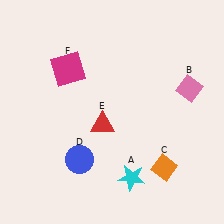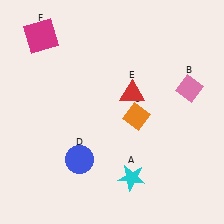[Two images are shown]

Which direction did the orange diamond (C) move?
The orange diamond (C) moved up.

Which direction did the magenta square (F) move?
The magenta square (F) moved up.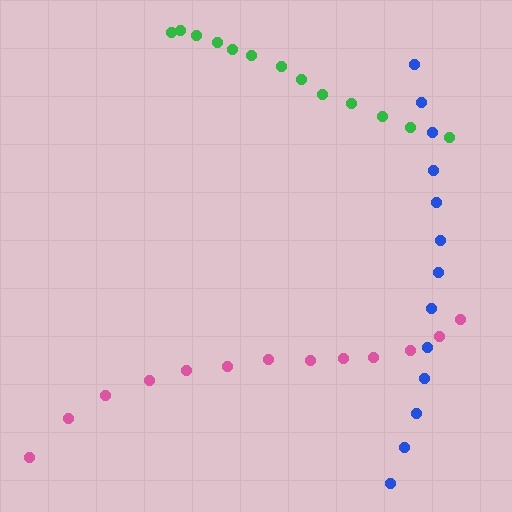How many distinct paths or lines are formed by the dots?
There are 3 distinct paths.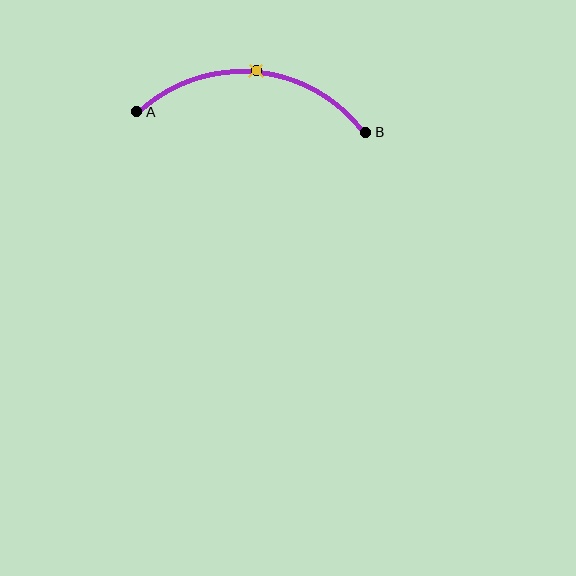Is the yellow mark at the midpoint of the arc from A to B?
Yes. The yellow mark lies on the arc at equal arc-length from both A and B — it is the arc midpoint.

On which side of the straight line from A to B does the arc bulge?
The arc bulges above the straight line connecting A and B.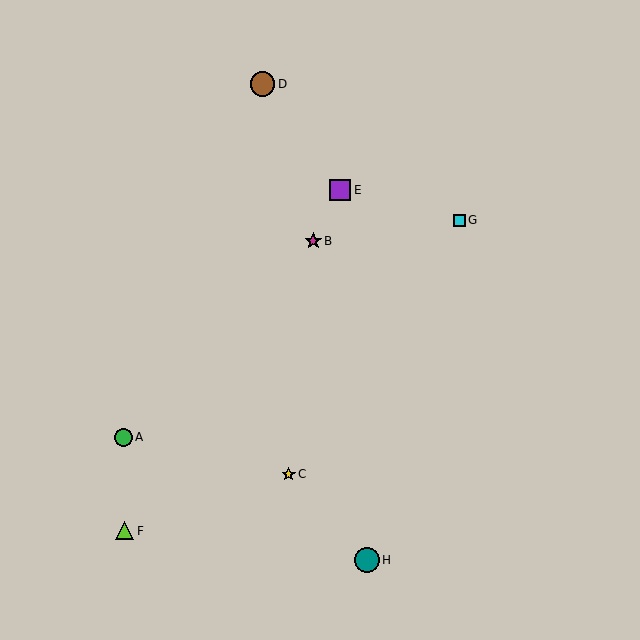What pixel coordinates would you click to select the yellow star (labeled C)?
Click at (289, 474) to select the yellow star C.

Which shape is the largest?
The brown circle (labeled D) is the largest.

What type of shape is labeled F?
Shape F is a lime triangle.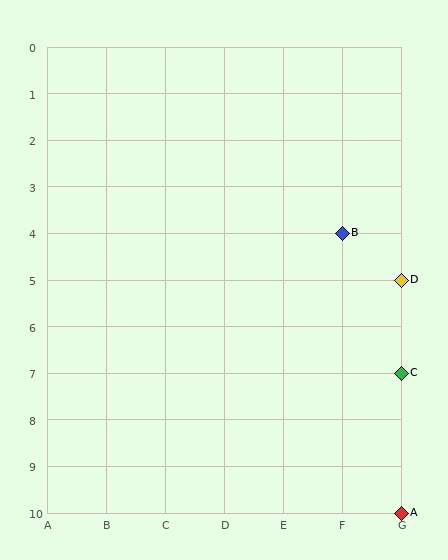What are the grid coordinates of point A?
Point A is at grid coordinates (G, 10).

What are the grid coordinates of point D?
Point D is at grid coordinates (G, 5).